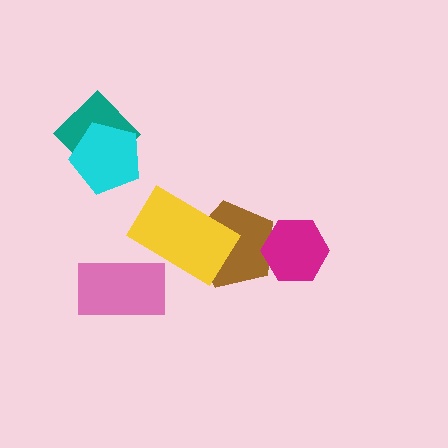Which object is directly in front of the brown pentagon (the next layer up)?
The magenta hexagon is directly in front of the brown pentagon.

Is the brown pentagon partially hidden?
Yes, it is partially covered by another shape.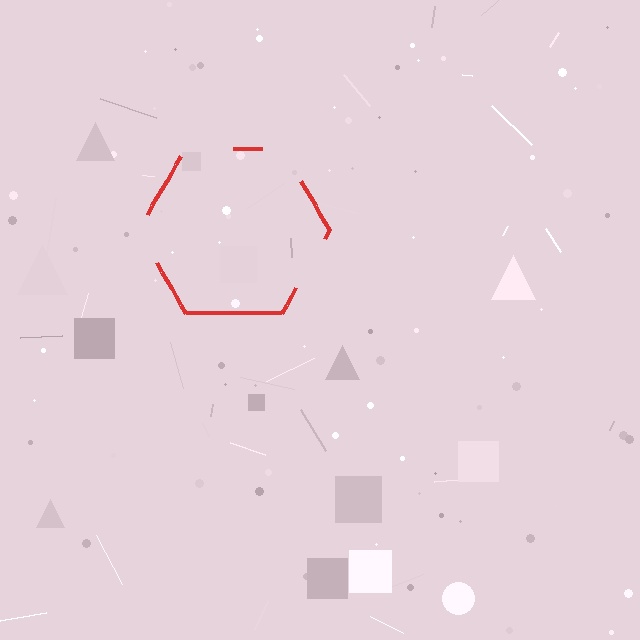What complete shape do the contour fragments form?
The contour fragments form a hexagon.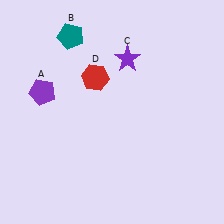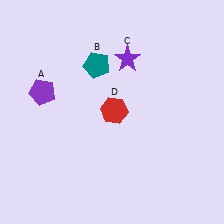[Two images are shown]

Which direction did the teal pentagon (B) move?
The teal pentagon (B) moved down.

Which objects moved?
The objects that moved are: the teal pentagon (B), the red hexagon (D).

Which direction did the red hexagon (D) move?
The red hexagon (D) moved down.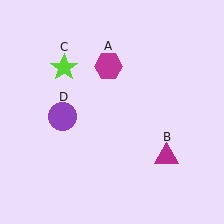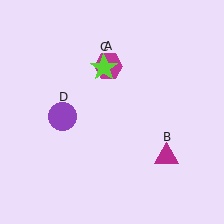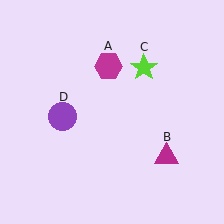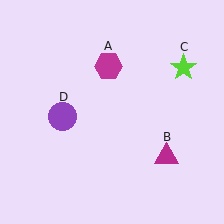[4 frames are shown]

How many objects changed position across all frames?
1 object changed position: lime star (object C).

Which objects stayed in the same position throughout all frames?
Magenta hexagon (object A) and magenta triangle (object B) and purple circle (object D) remained stationary.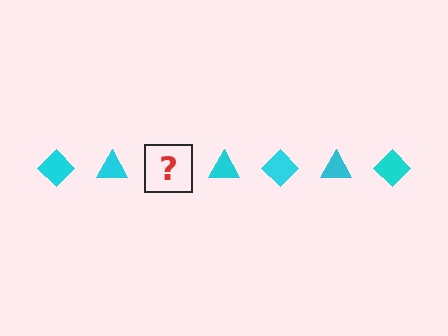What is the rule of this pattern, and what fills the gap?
The rule is that the pattern cycles through diamond, triangle shapes in cyan. The gap should be filled with a cyan diamond.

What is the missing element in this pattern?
The missing element is a cyan diamond.